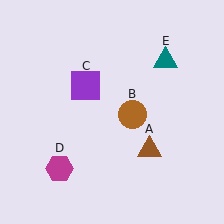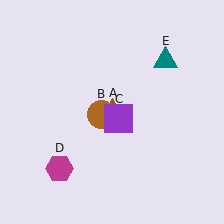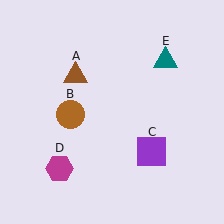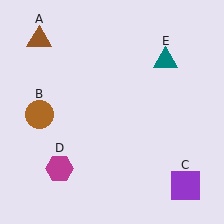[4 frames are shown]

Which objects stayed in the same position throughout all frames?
Magenta hexagon (object D) and teal triangle (object E) remained stationary.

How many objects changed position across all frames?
3 objects changed position: brown triangle (object A), brown circle (object B), purple square (object C).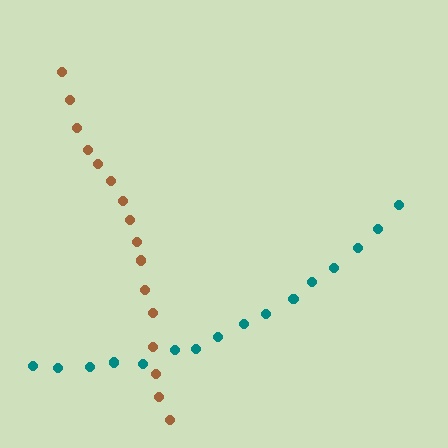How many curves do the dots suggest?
There are 2 distinct paths.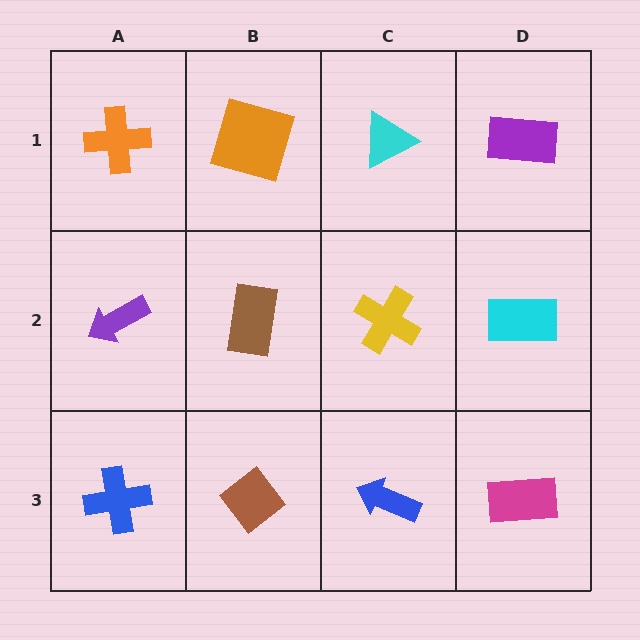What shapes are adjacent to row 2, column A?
An orange cross (row 1, column A), a blue cross (row 3, column A), a brown rectangle (row 2, column B).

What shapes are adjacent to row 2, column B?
An orange square (row 1, column B), a brown diamond (row 3, column B), a purple arrow (row 2, column A), a yellow cross (row 2, column C).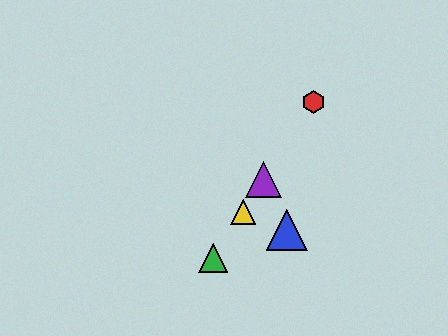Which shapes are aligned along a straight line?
The red hexagon, the green triangle, the yellow triangle, the purple triangle are aligned along a straight line.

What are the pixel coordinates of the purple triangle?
The purple triangle is at (264, 180).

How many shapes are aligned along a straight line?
4 shapes (the red hexagon, the green triangle, the yellow triangle, the purple triangle) are aligned along a straight line.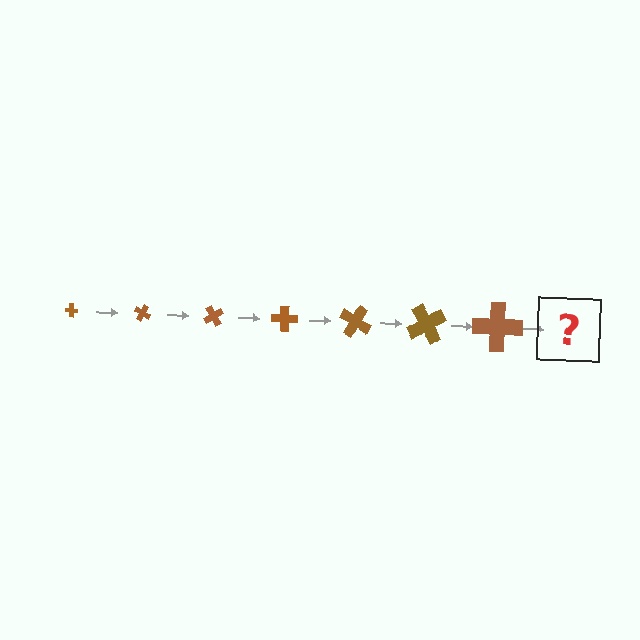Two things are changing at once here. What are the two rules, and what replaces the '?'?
The two rules are that the cross grows larger each step and it rotates 30 degrees each step. The '?' should be a cross, larger than the previous one and rotated 210 degrees from the start.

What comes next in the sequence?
The next element should be a cross, larger than the previous one and rotated 210 degrees from the start.